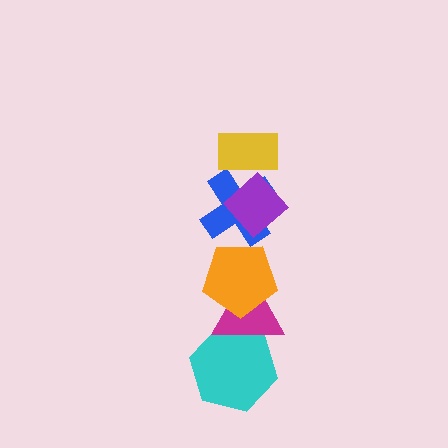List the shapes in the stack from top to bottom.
From top to bottom: the yellow rectangle, the purple diamond, the blue cross, the orange pentagon, the magenta triangle, the cyan hexagon.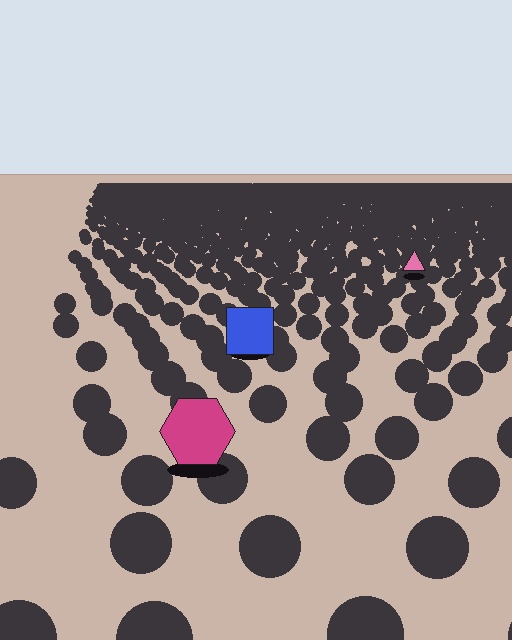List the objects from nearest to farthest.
From nearest to farthest: the magenta hexagon, the blue square, the pink triangle.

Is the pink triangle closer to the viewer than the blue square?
No. The blue square is closer — you can tell from the texture gradient: the ground texture is coarser near it.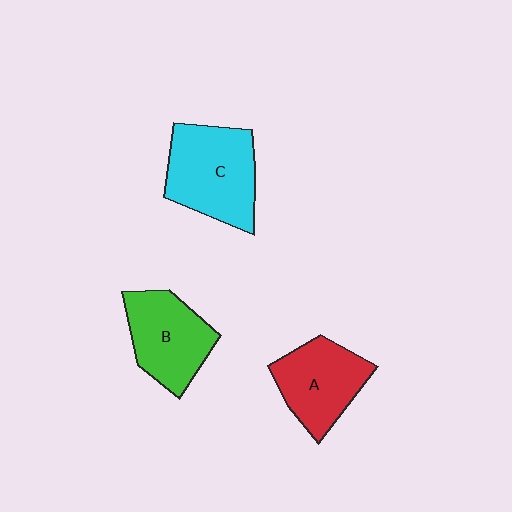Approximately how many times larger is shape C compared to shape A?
Approximately 1.2 times.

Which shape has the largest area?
Shape C (cyan).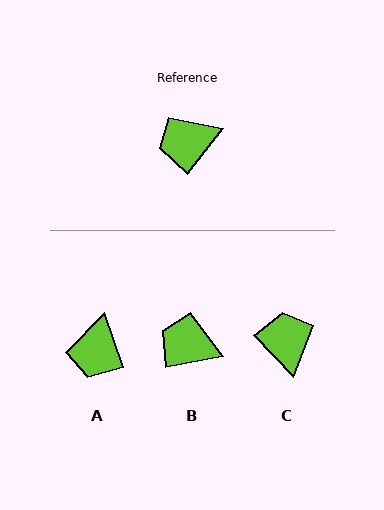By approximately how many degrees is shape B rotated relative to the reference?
Approximately 42 degrees clockwise.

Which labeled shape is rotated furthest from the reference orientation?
C, about 99 degrees away.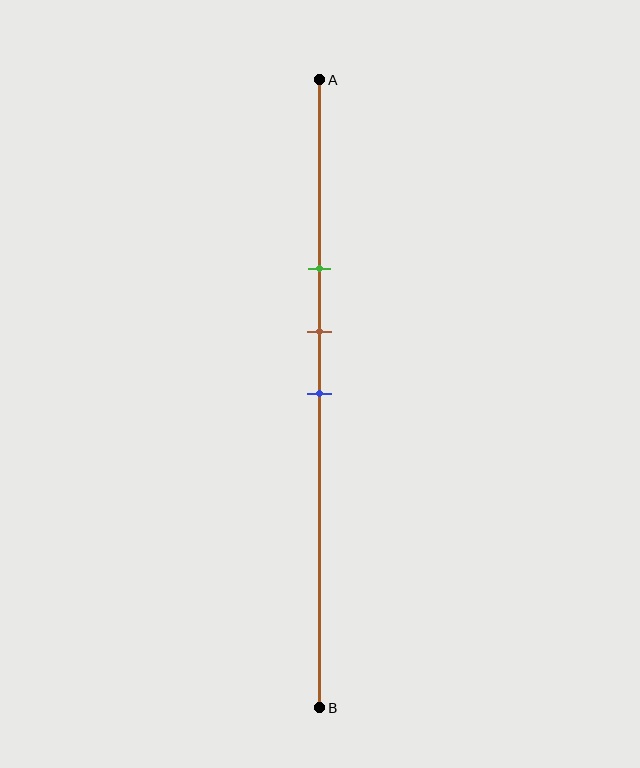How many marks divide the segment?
There are 3 marks dividing the segment.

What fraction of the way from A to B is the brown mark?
The brown mark is approximately 40% (0.4) of the way from A to B.